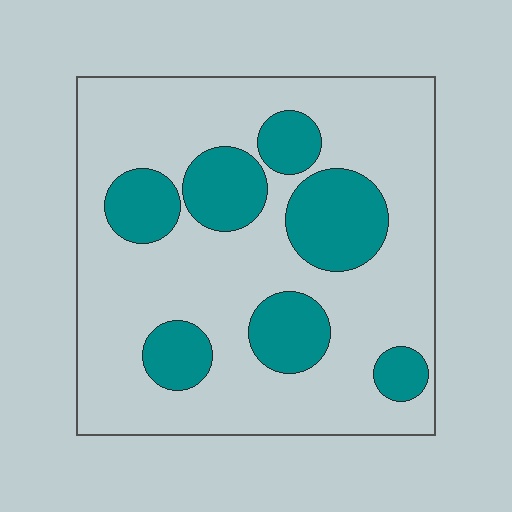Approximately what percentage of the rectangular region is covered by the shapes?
Approximately 25%.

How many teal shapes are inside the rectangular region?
7.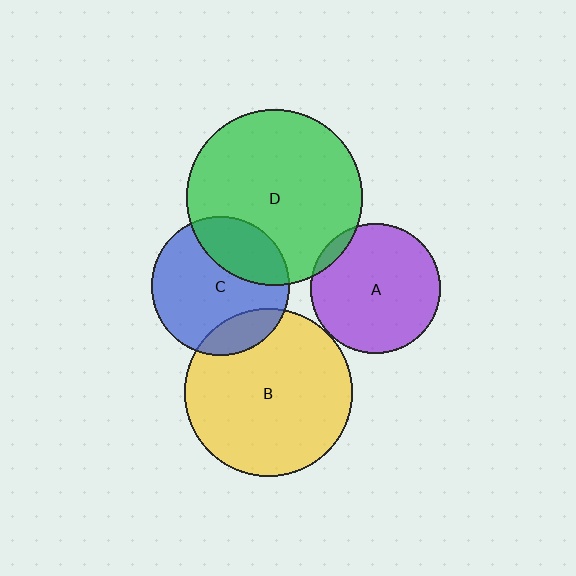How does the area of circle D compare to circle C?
Approximately 1.6 times.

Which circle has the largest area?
Circle D (green).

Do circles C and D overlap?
Yes.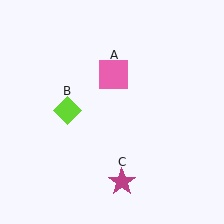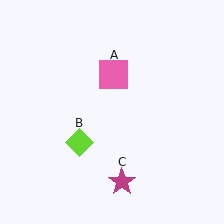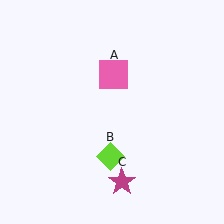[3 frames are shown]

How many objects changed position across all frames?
1 object changed position: lime diamond (object B).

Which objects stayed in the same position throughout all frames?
Pink square (object A) and magenta star (object C) remained stationary.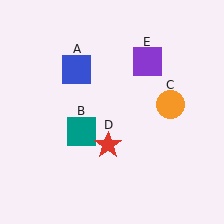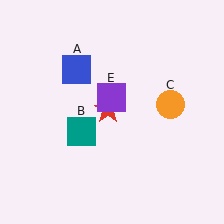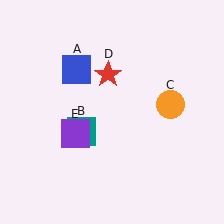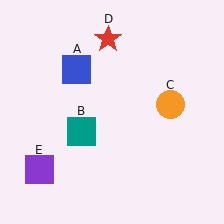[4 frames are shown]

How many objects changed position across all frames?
2 objects changed position: red star (object D), purple square (object E).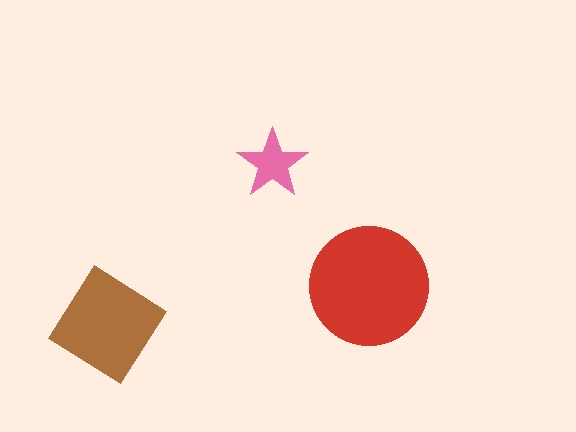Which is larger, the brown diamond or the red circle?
The red circle.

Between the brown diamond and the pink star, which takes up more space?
The brown diamond.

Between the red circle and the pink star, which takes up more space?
The red circle.